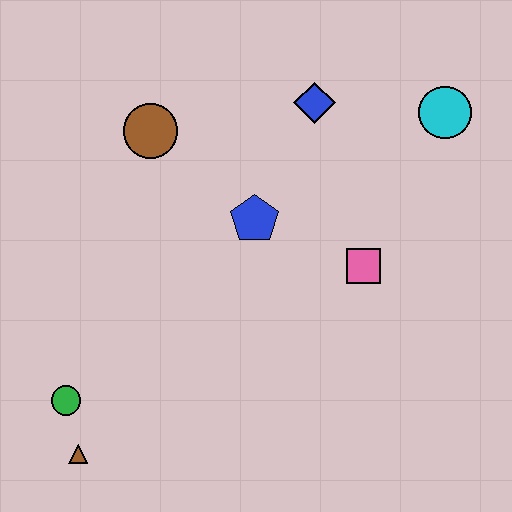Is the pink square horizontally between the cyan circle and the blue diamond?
Yes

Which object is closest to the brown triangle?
The green circle is closest to the brown triangle.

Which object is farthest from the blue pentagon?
The brown triangle is farthest from the blue pentagon.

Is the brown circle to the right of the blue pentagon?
No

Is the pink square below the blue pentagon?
Yes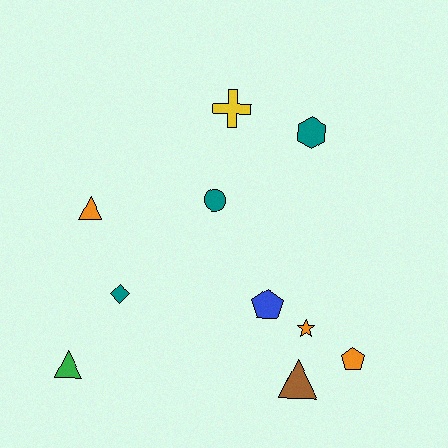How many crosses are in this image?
There is 1 cross.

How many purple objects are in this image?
There are no purple objects.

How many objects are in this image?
There are 10 objects.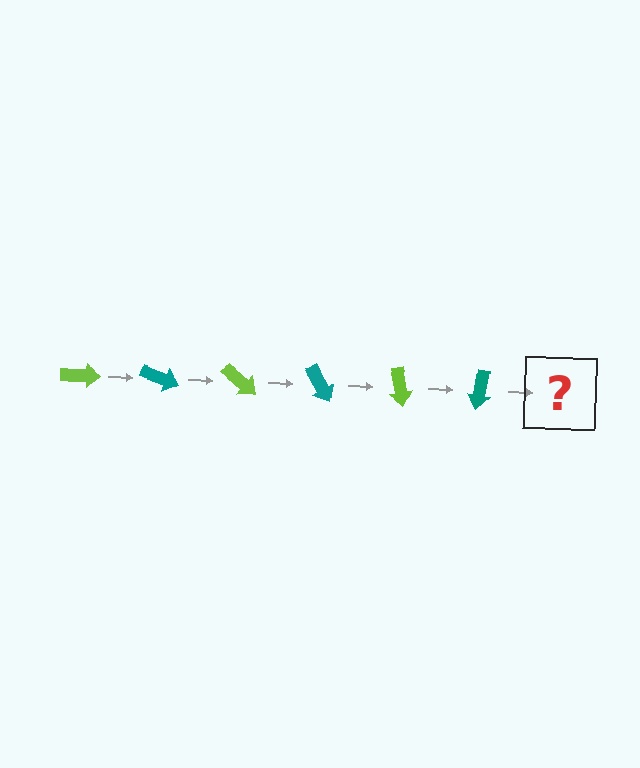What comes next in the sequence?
The next element should be a lime arrow, rotated 120 degrees from the start.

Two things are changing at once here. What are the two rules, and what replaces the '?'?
The two rules are that it rotates 20 degrees each step and the color cycles through lime and teal. The '?' should be a lime arrow, rotated 120 degrees from the start.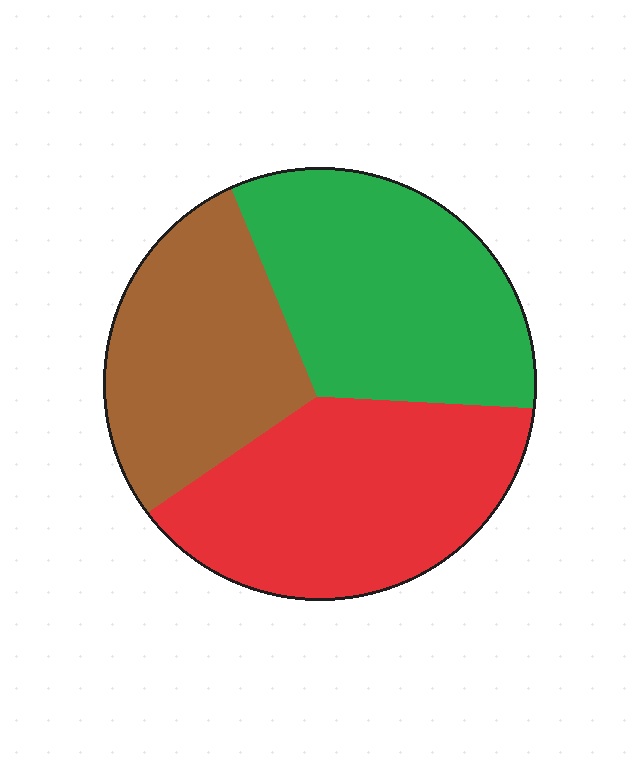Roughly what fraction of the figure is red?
Red covers around 35% of the figure.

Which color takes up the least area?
Brown, at roughly 30%.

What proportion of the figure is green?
Green covers 35% of the figure.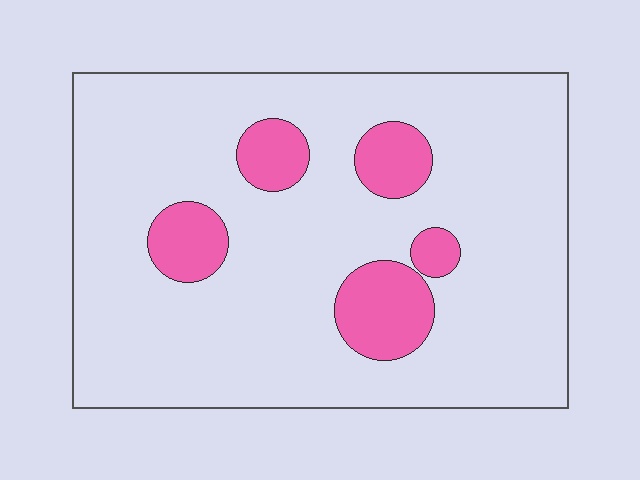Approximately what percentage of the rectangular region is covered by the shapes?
Approximately 15%.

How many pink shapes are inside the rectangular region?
5.